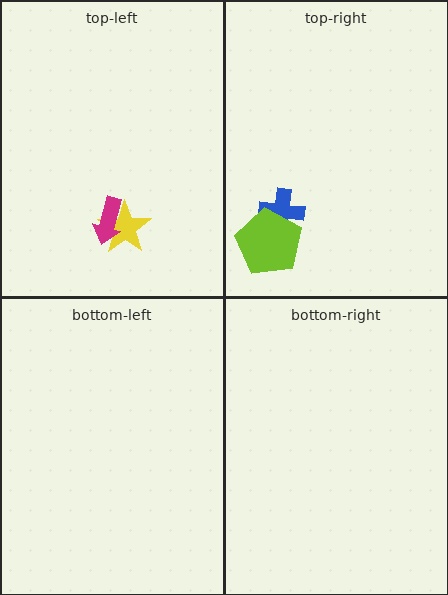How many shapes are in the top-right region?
2.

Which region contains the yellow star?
The top-left region.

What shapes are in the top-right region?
The blue cross, the lime pentagon.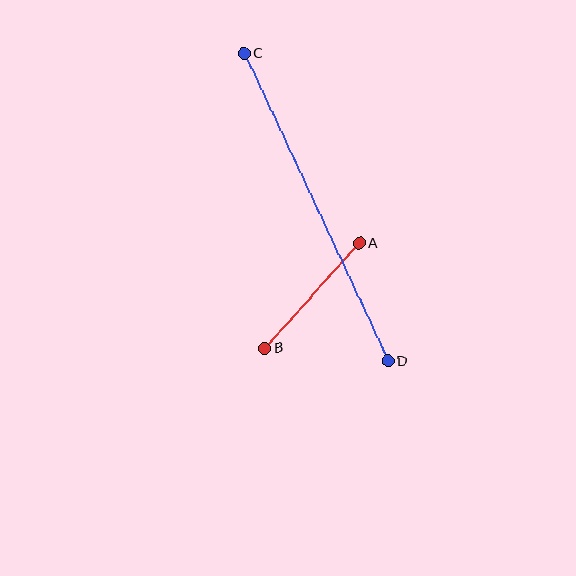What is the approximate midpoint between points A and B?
The midpoint is at approximately (312, 296) pixels.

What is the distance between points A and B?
The distance is approximately 141 pixels.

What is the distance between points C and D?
The distance is approximately 340 pixels.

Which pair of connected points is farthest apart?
Points C and D are farthest apart.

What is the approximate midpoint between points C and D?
The midpoint is at approximately (316, 207) pixels.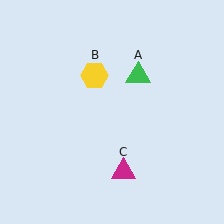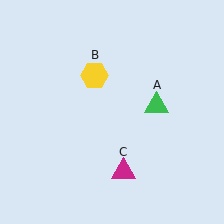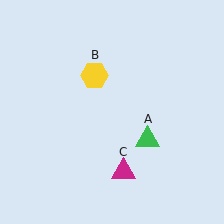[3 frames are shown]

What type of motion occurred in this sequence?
The green triangle (object A) rotated clockwise around the center of the scene.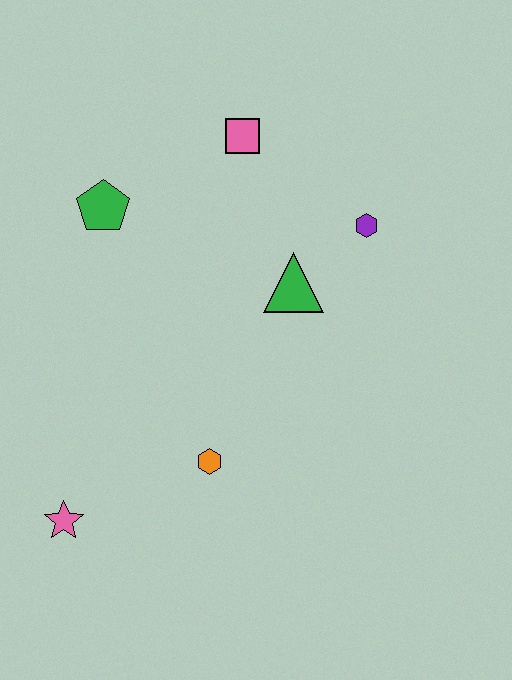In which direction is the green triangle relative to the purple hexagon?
The green triangle is to the left of the purple hexagon.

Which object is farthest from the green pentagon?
The pink star is farthest from the green pentagon.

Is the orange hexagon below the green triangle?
Yes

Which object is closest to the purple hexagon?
The green triangle is closest to the purple hexagon.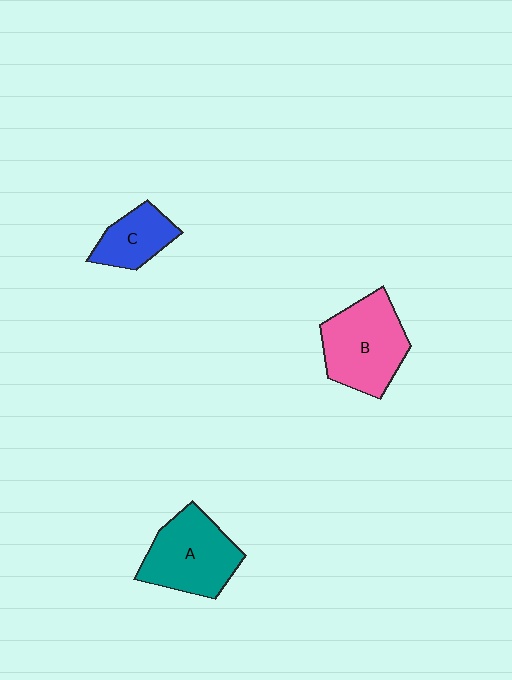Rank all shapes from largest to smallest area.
From largest to smallest: B (pink), A (teal), C (blue).